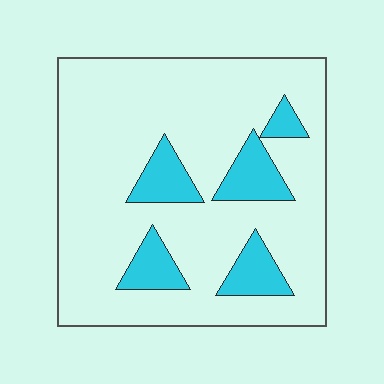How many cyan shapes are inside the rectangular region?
5.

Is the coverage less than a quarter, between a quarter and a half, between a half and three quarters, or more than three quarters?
Less than a quarter.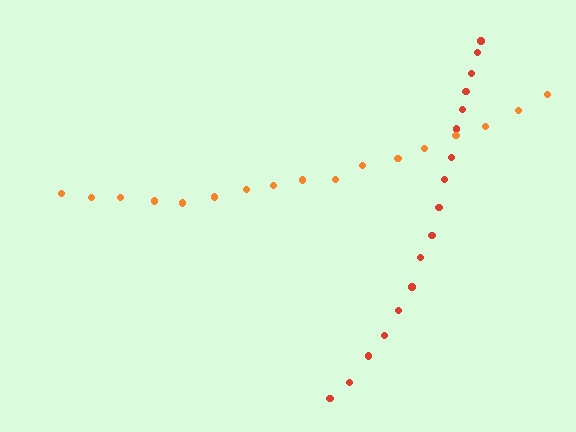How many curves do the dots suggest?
There are 2 distinct paths.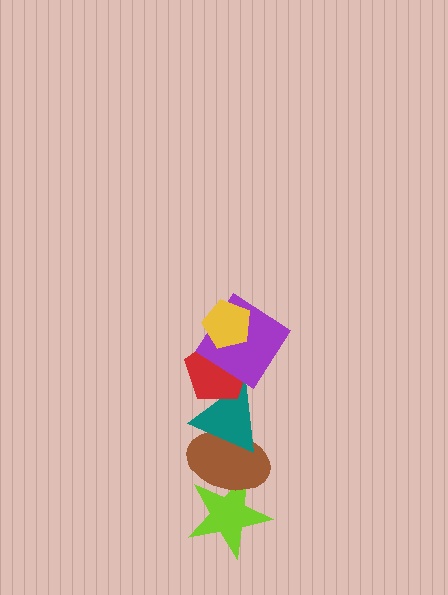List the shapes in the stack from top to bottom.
From top to bottom: the yellow pentagon, the purple diamond, the red pentagon, the teal triangle, the brown ellipse, the lime star.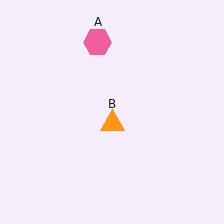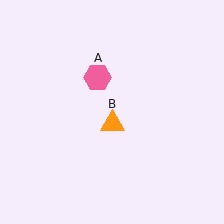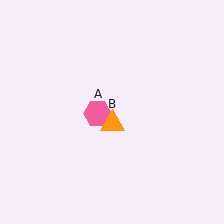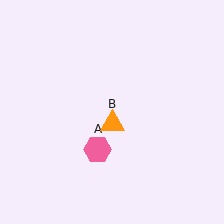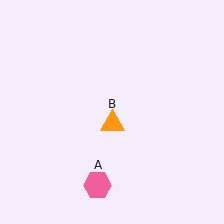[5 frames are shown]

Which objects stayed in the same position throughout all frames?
Orange triangle (object B) remained stationary.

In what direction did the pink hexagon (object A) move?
The pink hexagon (object A) moved down.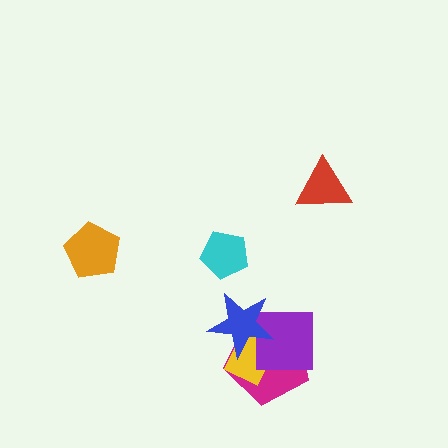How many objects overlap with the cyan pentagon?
0 objects overlap with the cyan pentagon.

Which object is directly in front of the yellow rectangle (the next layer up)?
The purple square is directly in front of the yellow rectangle.